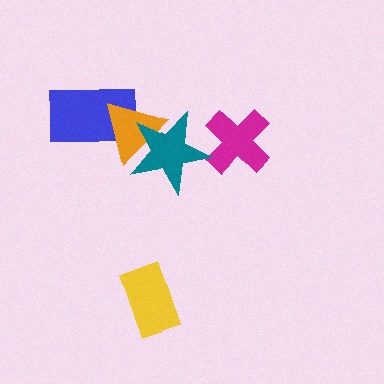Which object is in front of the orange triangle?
The teal star is in front of the orange triangle.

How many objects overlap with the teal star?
2 objects overlap with the teal star.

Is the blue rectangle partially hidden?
Yes, it is partially covered by another shape.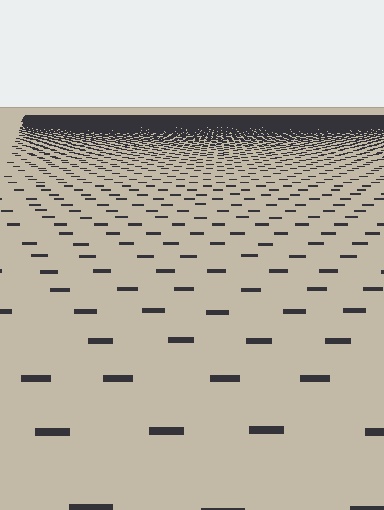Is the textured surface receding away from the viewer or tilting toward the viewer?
The surface is receding away from the viewer. Texture elements get smaller and denser toward the top.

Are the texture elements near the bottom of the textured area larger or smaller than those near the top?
Larger. Near the bottom, elements are closer to the viewer and appear at a bigger on-screen size.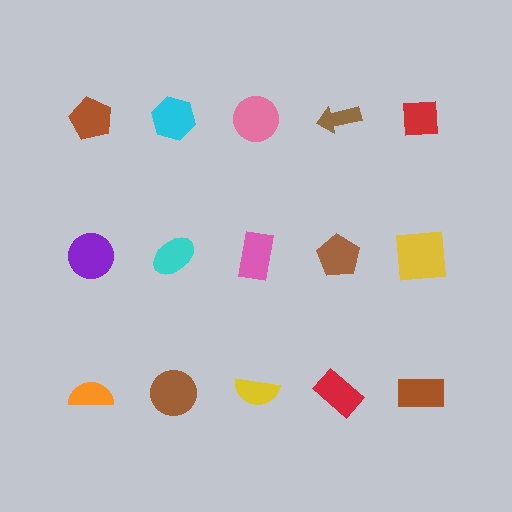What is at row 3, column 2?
A brown circle.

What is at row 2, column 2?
A cyan ellipse.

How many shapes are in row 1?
5 shapes.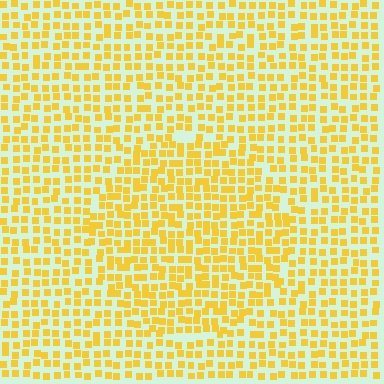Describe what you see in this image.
The image contains small yellow elements arranged at two different densities. A circle-shaped region is visible where the elements are more densely packed than the surrounding area.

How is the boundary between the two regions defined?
The boundary is defined by a change in element density (approximately 1.4x ratio). All elements are the same color, size, and shape.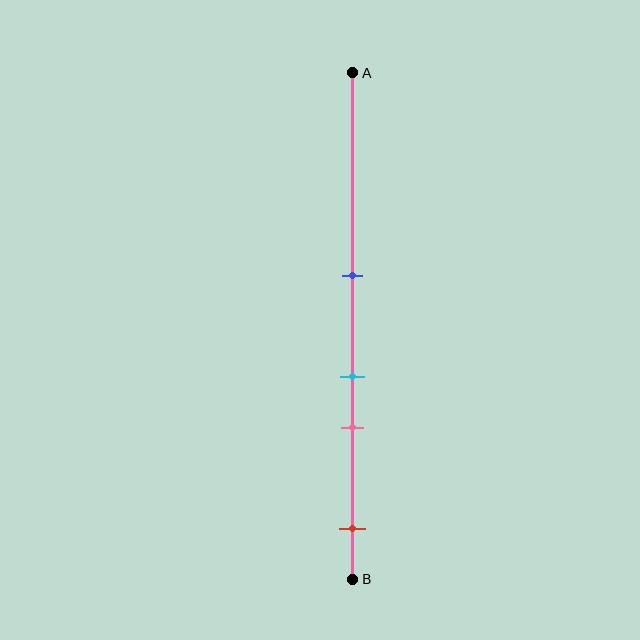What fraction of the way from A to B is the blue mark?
The blue mark is approximately 40% (0.4) of the way from A to B.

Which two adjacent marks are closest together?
The cyan and pink marks are the closest adjacent pair.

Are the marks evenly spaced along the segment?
No, the marks are not evenly spaced.